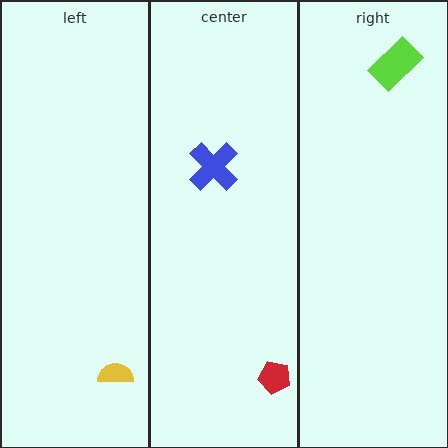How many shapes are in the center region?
2.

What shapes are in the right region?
The lime rectangle.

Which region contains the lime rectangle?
The right region.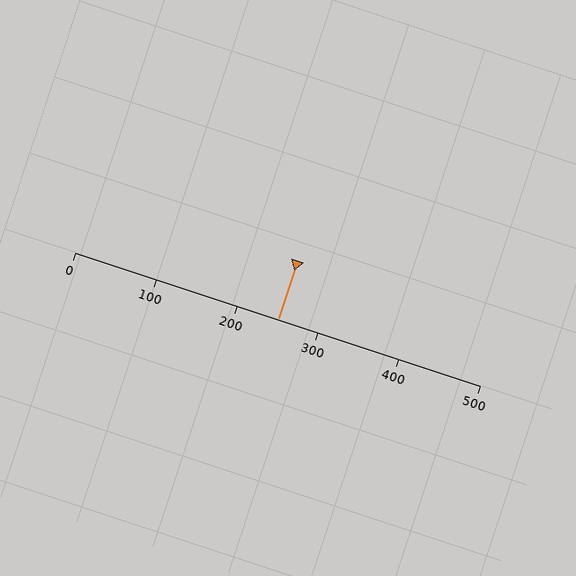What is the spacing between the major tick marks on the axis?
The major ticks are spaced 100 apart.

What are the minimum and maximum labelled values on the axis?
The axis runs from 0 to 500.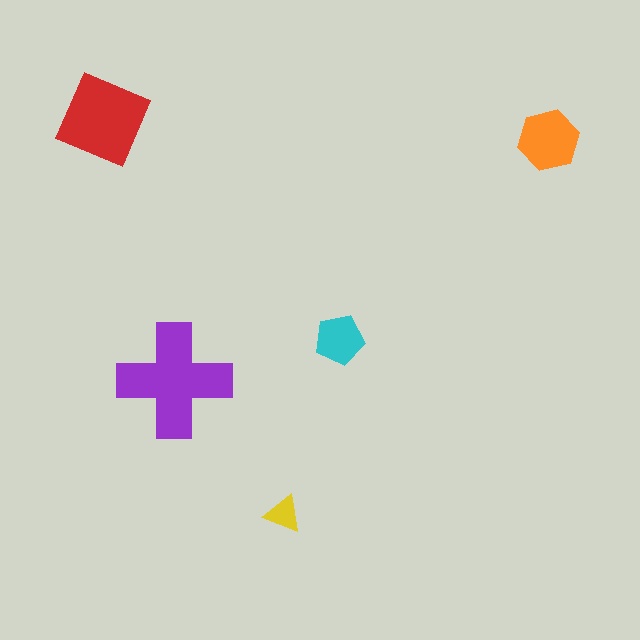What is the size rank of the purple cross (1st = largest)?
1st.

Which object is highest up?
The red square is topmost.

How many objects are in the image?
There are 5 objects in the image.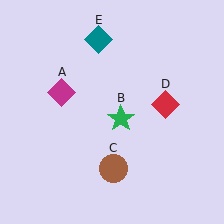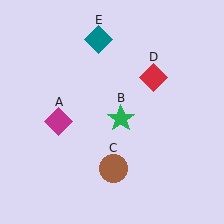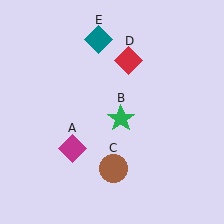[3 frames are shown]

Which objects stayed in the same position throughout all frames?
Green star (object B) and brown circle (object C) and teal diamond (object E) remained stationary.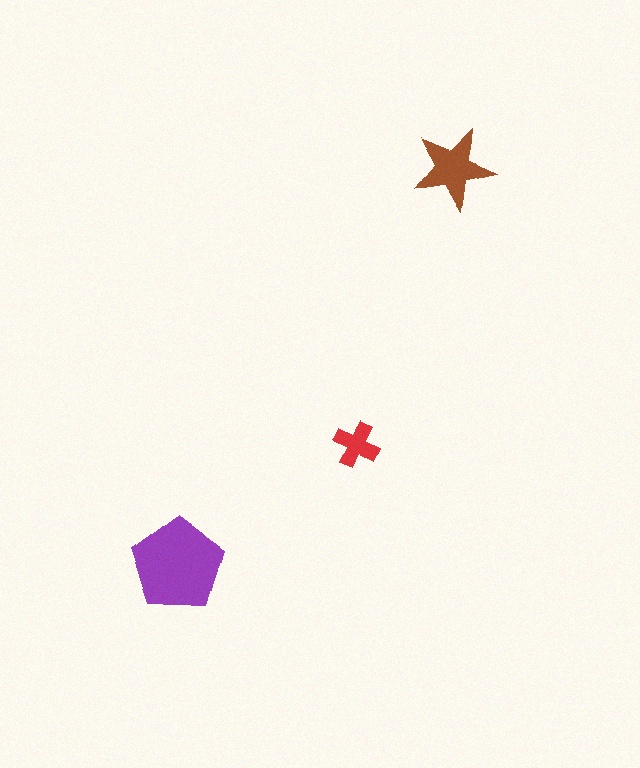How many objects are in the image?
There are 3 objects in the image.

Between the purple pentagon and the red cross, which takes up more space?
The purple pentagon.